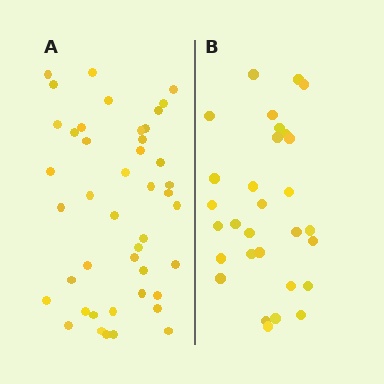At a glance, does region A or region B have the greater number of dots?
Region A (the left region) has more dots.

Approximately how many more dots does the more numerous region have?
Region A has approximately 15 more dots than region B.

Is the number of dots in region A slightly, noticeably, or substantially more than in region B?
Region A has substantially more. The ratio is roughly 1.5 to 1.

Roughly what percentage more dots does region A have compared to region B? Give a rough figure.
About 45% more.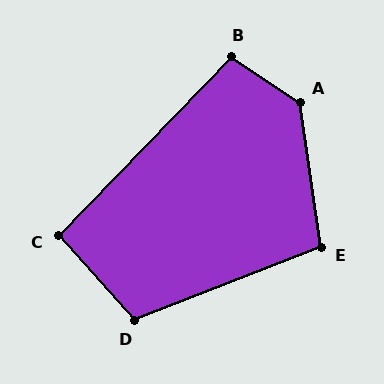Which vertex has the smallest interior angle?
C, at approximately 94 degrees.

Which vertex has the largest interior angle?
A, at approximately 132 degrees.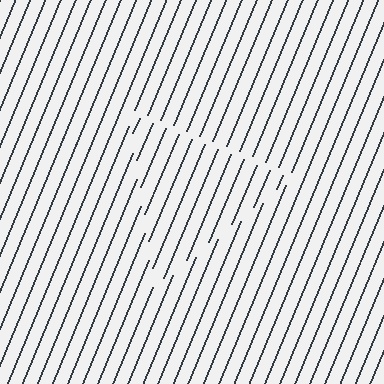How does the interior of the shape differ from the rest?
The interior of the shape contains the same grating, shifted by half a period — the contour is defined by the phase discontinuity where line-ends from the inner and outer gratings abut.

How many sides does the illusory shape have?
3 sides — the line-ends trace a triangle.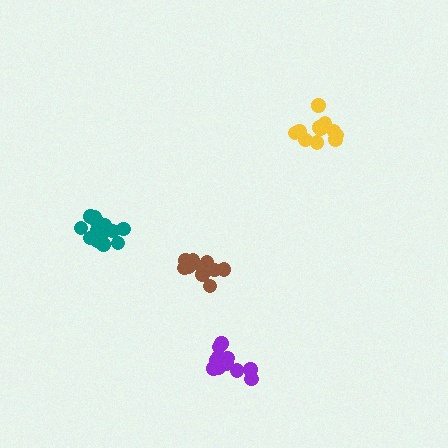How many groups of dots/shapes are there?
There are 4 groups.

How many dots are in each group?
Group 1: 12 dots, Group 2: 14 dots, Group 3: 12 dots, Group 4: 11 dots (49 total).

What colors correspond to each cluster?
The clusters are colored: brown, teal, purple, yellow.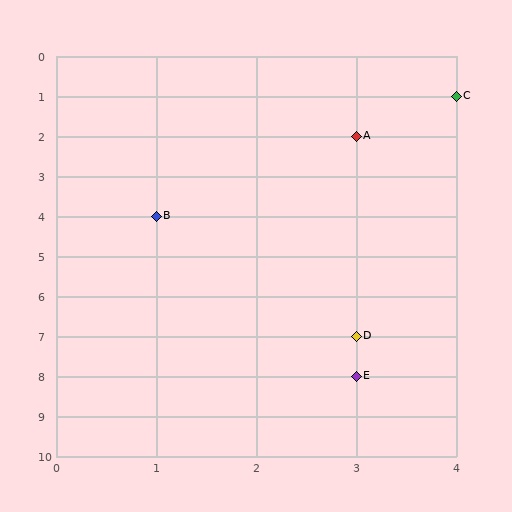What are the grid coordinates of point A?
Point A is at grid coordinates (3, 2).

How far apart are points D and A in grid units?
Points D and A are 5 rows apart.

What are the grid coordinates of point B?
Point B is at grid coordinates (1, 4).